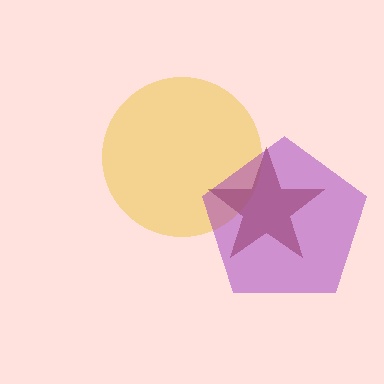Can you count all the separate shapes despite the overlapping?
Yes, there are 3 separate shapes.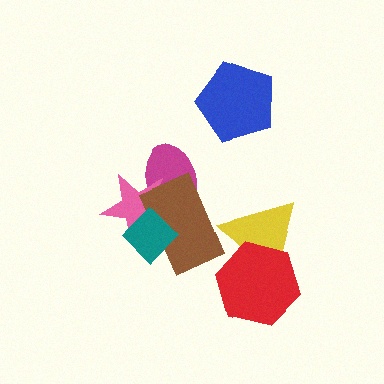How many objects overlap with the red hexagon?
1 object overlaps with the red hexagon.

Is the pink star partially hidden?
Yes, it is partially covered by another shape.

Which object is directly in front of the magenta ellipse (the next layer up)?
The pink star is directly in front of the magenta ellipse.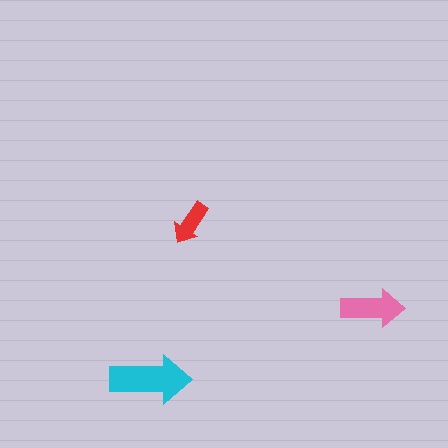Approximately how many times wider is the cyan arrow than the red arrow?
About 2 times wider.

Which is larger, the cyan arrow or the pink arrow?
The cyan one.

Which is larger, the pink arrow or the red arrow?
The pink one.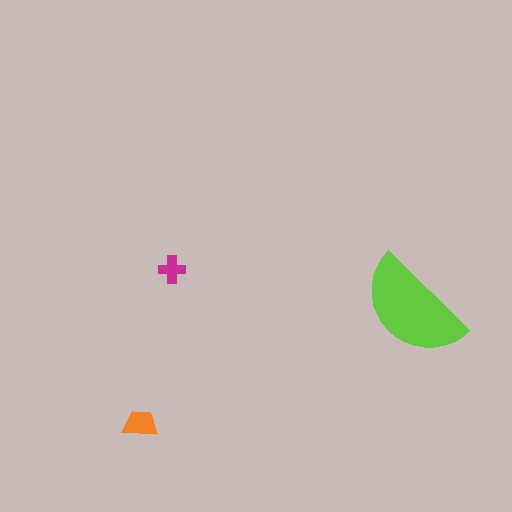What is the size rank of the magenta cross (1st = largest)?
3rd.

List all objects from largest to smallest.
The lime semicircle, the orange trapezoid, the magenta cross.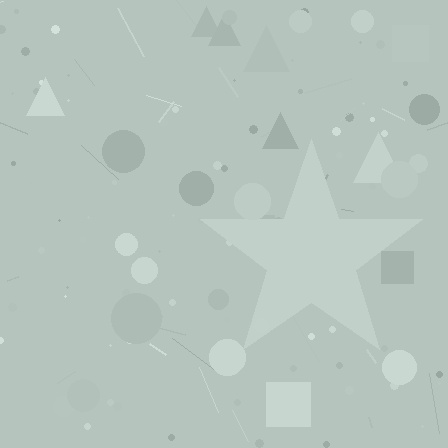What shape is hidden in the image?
A star is hidden in the image.